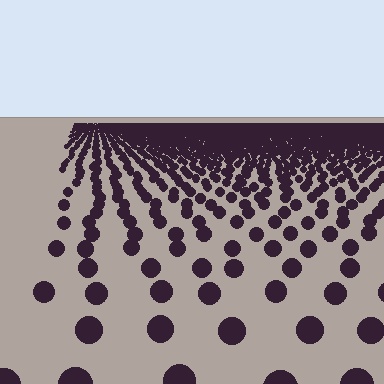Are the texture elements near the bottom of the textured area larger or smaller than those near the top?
Larger. Near the bottom, elements are closer to the viewer and appear at a bigger on-screen size.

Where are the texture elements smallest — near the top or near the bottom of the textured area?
Near the top.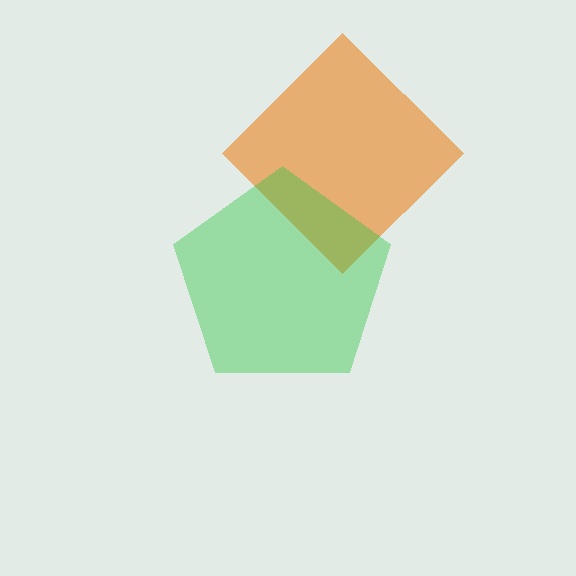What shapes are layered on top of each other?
The layered shapes are: an orange diamond, a green pentagon.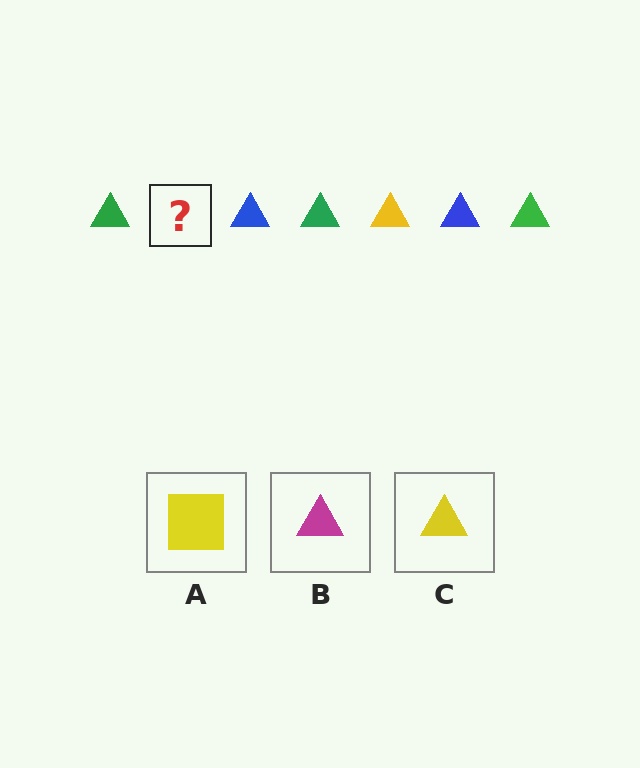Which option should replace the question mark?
Option C.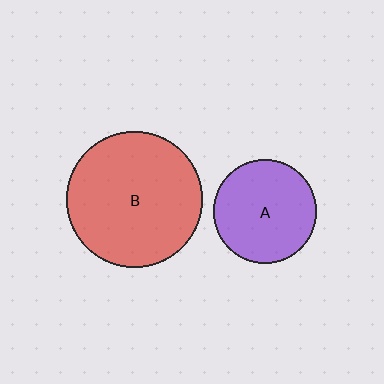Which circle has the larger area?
Circle B (red).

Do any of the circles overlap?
No, none of the circles overlap.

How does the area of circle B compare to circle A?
Approximately 1.7 times.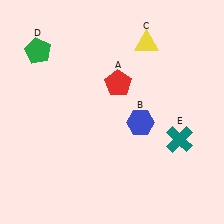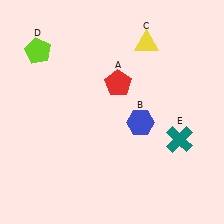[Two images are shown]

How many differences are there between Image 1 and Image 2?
There is 1 difference between the two images.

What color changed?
The pentagon (D) changed from green in Image 1 to lime in Image 2.